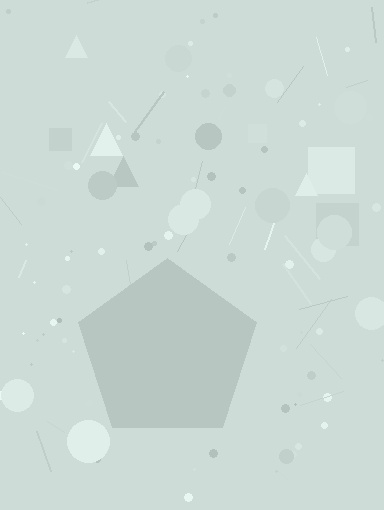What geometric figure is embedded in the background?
A pentagon is embedded in the background.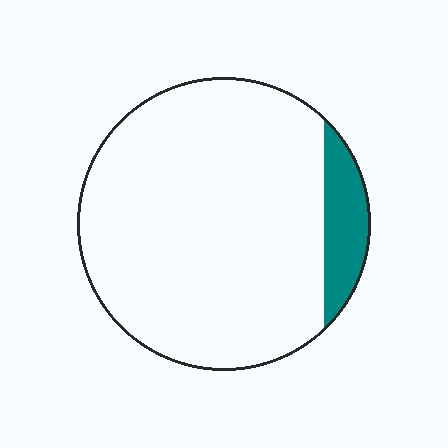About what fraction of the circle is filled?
About one tenth (1/10).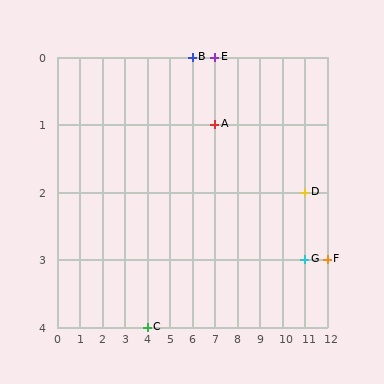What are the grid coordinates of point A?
Point A is at grid coordinates (7, 1).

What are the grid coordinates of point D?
Point D is at grid coordinates (11, 2).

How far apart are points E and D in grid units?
Points E and D are 4 columns and 2 rows apart (about 4.5 grid units diagonally).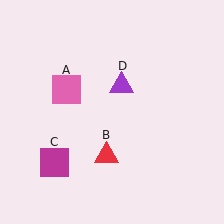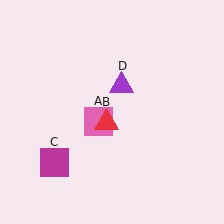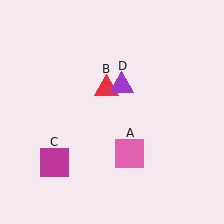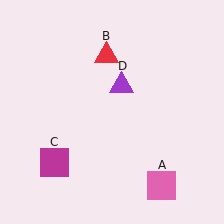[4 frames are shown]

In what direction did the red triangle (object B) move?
The red triangle (object B) moved up.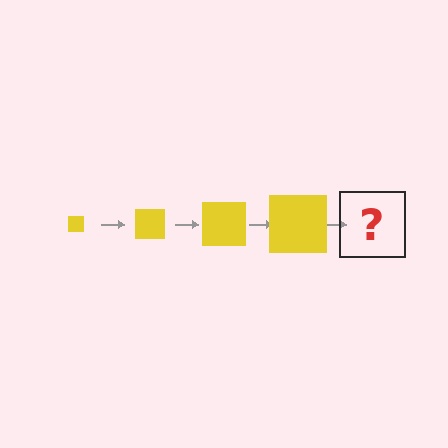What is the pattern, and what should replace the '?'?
The pattern is that the square gets progressively larger each step. The '?' should be a yellow square, larger than the previous one.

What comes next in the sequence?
The next element should be a yellow square, larger than the previous one.